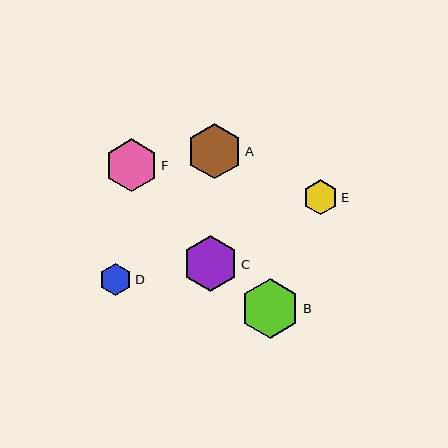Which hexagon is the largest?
Hexagon B is the largest with a size of approximately 59 pixels.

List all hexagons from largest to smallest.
From largest to smallest: B, C, A, F, E, D.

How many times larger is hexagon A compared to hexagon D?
Hexagon A is approximately 1.7 times the size of hexagon D.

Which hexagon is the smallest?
Hexagon D is the smallest with a size of approximately 33 pixels.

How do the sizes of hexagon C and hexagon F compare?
Hexagon C and hexagon F are approximately the same size.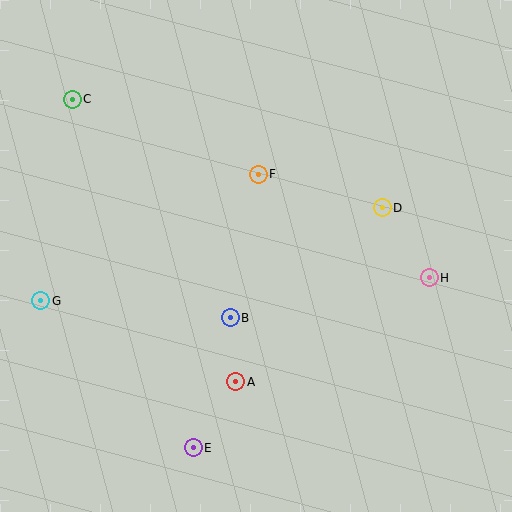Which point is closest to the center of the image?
Point B at (230, 318) is closest to the center.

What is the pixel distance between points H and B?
The distance between H and B is 203 pixels.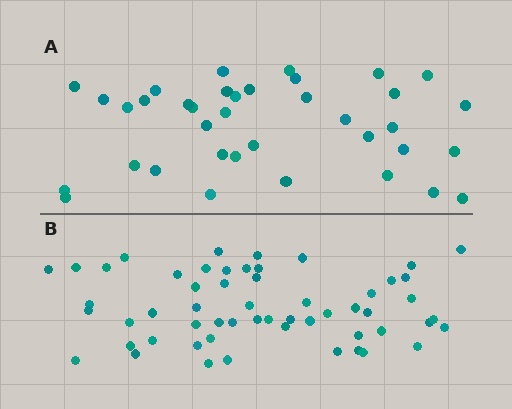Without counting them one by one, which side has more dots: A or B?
Region B (the bottom region) has more dots.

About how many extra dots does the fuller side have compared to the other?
Region B has approximately 20 more dots than region A.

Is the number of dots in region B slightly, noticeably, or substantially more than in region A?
Region B has substantially more. The ratio is roughly 1.5 to 1.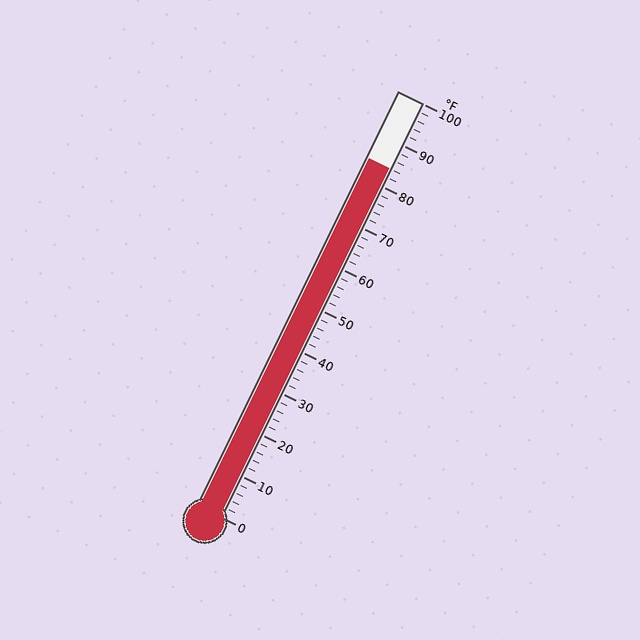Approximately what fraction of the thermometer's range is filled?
The thermometer is filled to approximately 85% of its range.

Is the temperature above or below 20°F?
The temperature is above 20°F.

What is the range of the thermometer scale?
The thermometer scale ranges from 0°F to 100°F.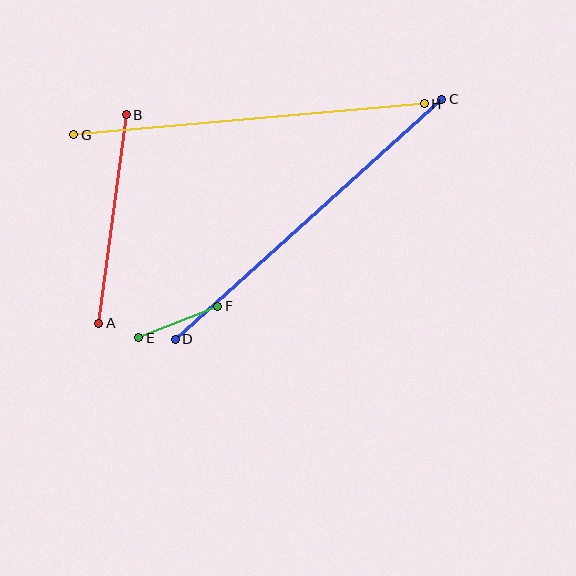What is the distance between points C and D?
The distance is approximately 359 pixels.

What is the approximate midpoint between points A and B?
The midpoint is at approximately (112, 219) pixels.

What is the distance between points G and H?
The distance is approximately 352 pixels.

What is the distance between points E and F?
The distance is approximately 85 pixels.